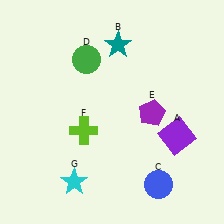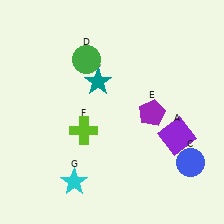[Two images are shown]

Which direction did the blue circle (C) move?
The blue circle (C) moved right.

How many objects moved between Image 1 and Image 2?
2 objects moved between the two images.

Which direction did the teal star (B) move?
The teal star (B) moved down.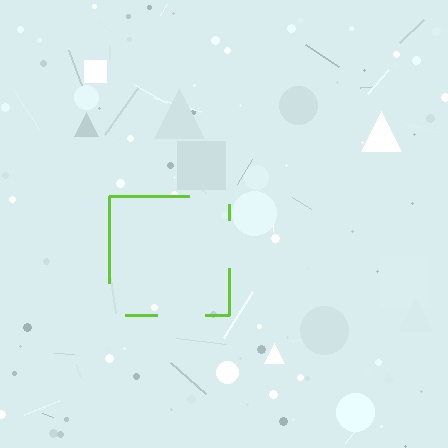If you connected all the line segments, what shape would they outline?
They would outline a square.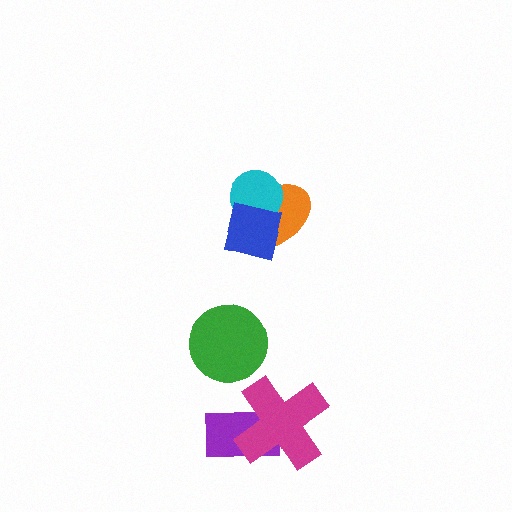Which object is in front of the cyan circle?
The blue square is in front of the cyan circle.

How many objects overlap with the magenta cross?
1 object overlaps with the magenta cross.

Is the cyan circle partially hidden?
Yes, it is partially covered by another shape.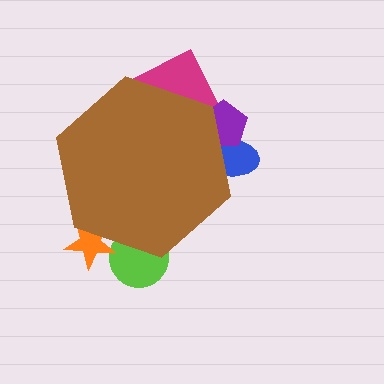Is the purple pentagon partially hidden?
Yes, the purple pentagon is partially hidden behind the brown hexagon.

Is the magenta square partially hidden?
Yes, the magenta square is partially hidden behind the brown hexagon.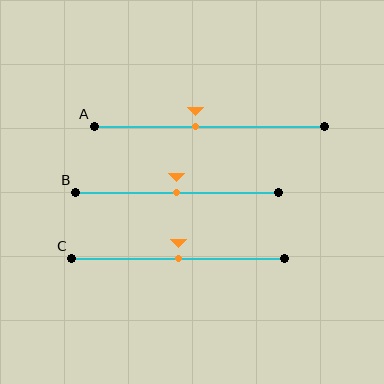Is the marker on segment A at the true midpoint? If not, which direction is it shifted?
No, the marker on segment A is shifted to the left by about 6% of the segment length.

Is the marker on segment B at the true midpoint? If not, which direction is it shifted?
Yes, the marker on segment B is at the true midpoint.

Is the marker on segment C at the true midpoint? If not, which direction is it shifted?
Yes, the marker on segment C is at the true midpoint.